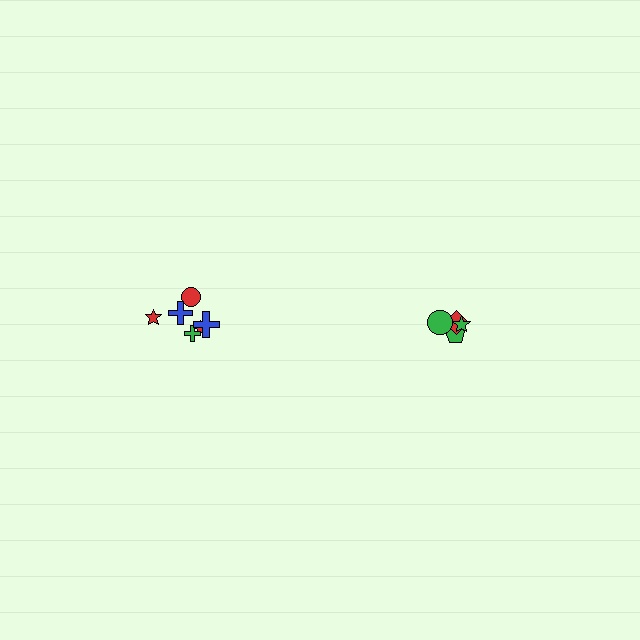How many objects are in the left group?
There are 6 objects.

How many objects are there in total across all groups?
There are 10 objects.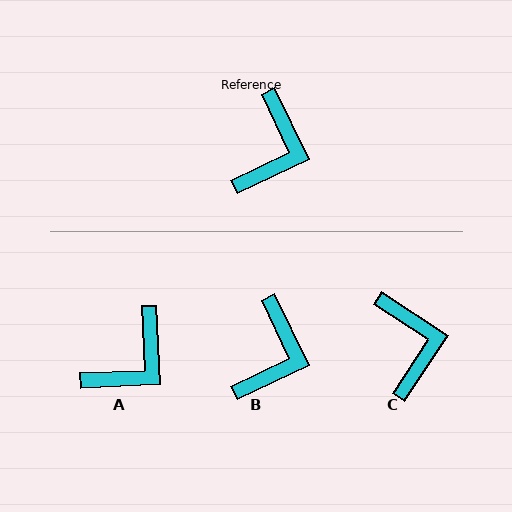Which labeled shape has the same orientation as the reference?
B.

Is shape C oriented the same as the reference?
No, it is off by about 31 degrees.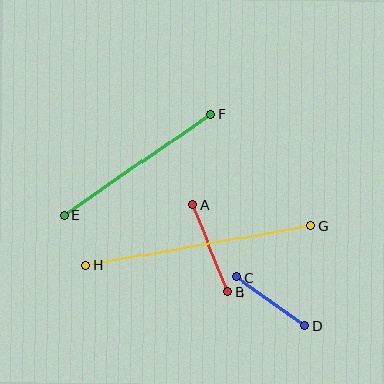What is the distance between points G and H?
The distance is approximately 228 pixels.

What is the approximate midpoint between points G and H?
The midpoint is at approximately (198, 246) pixels.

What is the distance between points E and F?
The distance is approximately 178 pixels.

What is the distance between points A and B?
The distance is approximately 94 pixels.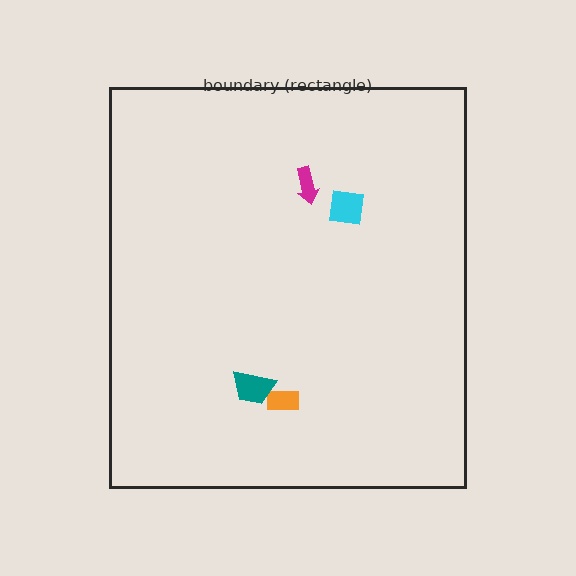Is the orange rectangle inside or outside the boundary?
Inside.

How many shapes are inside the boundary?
4 inside, 0 outside.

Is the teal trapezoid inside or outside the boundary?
Inside.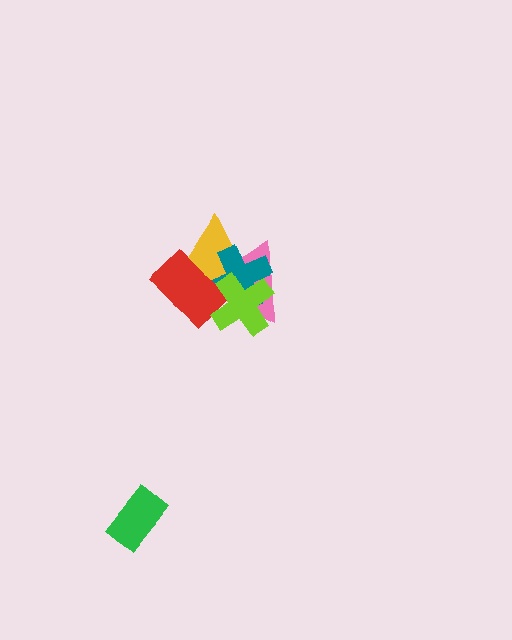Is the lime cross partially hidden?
No, no other shape covers it.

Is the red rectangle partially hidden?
Yes, it is partially covered by another shape.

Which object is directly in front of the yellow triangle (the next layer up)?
The teal cross is directly in front of the yellow triangle.